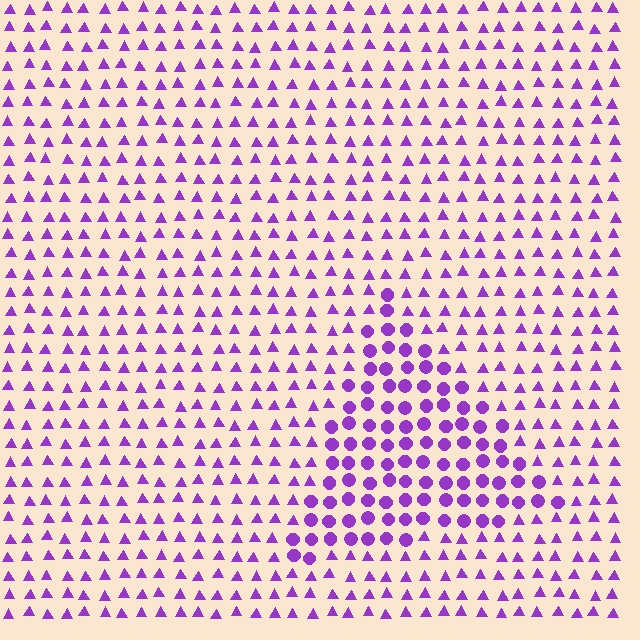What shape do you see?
I see a triangle.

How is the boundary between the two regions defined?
The boundary is defined by a change in element shape: circles inside vs. triangles outside. All elements share the same color and spacing.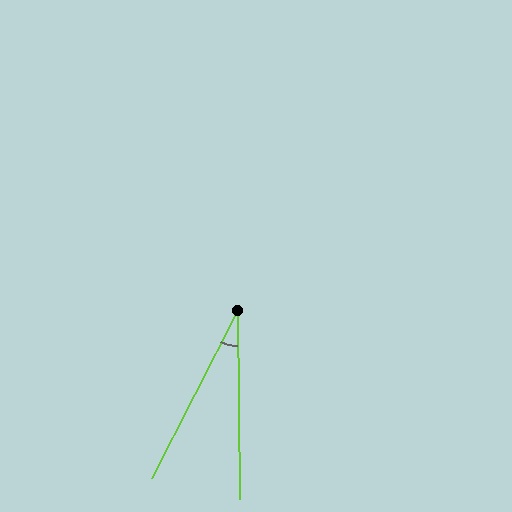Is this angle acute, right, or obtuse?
It is acute.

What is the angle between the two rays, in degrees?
Approximately 28 degrees.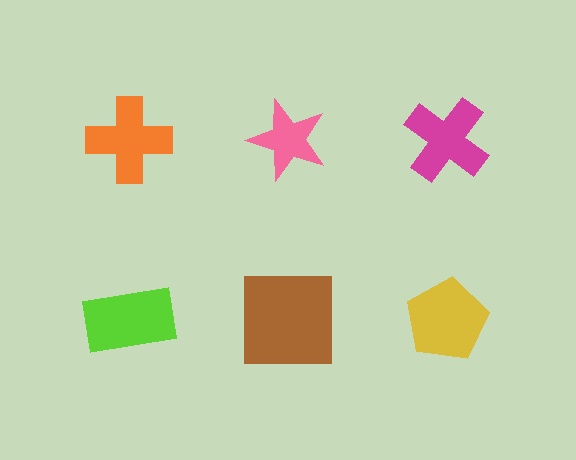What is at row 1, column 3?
A magenta cross.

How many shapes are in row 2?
3 shapes.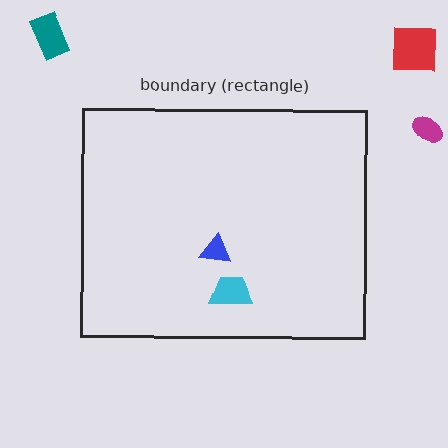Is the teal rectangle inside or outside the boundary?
Outside.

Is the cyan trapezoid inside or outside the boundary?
Inside.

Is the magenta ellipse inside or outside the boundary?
Outside.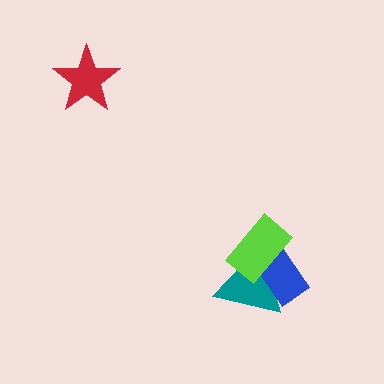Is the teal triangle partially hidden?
Yes, it is partially covered by another shape.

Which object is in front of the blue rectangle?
The lime rectangle is in front of the blue rectangle.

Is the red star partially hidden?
No, no other shape covers it.